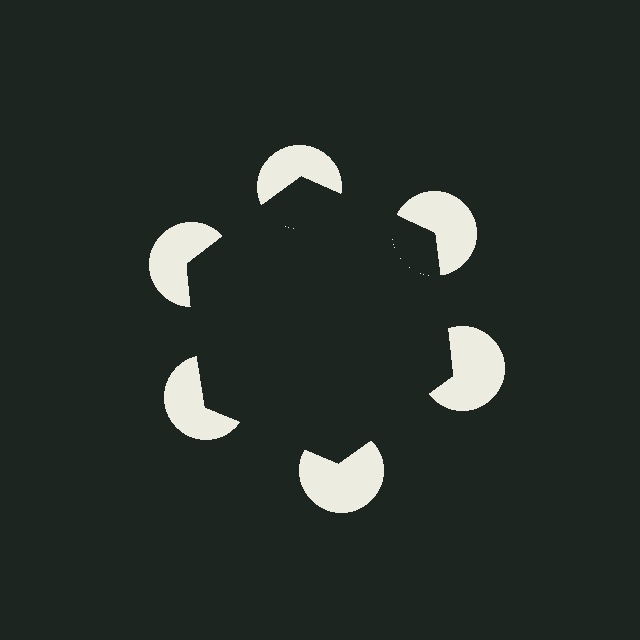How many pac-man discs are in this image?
There are 6 — one at each vertex of the illusory hexagon.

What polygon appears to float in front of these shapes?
An illusory hexagon — its edges are inferred from the aligned wedge cuts in the pac-man discs, not physically drawn.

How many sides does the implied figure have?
6 sides.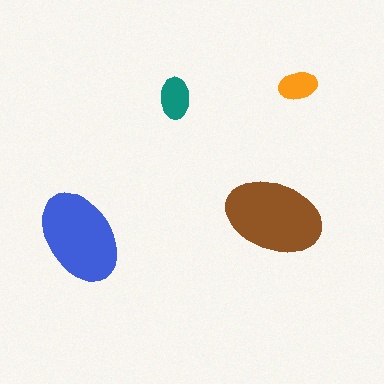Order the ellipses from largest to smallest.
the brown one, the blue one, the teal one, the orange one.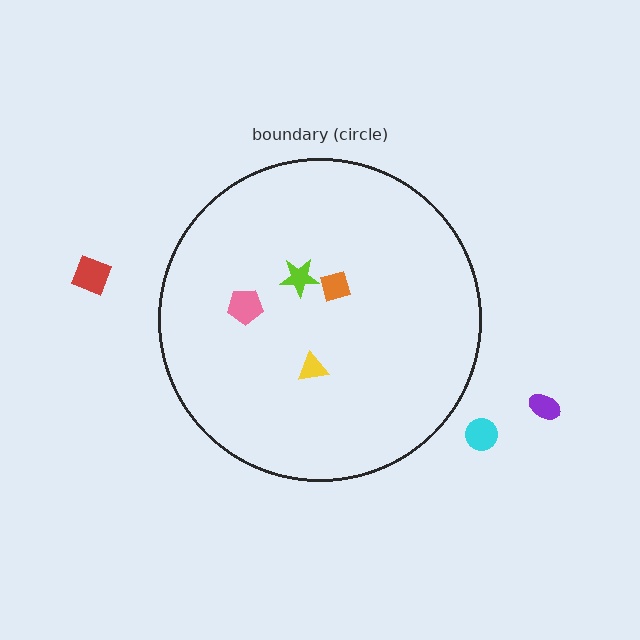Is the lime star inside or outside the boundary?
Inside.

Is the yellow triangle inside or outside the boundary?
Inside.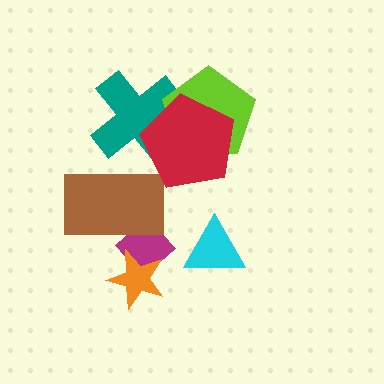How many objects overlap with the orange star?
1 object overlaps with the orange star.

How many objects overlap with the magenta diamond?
2 objects overlap with the magenta diamond.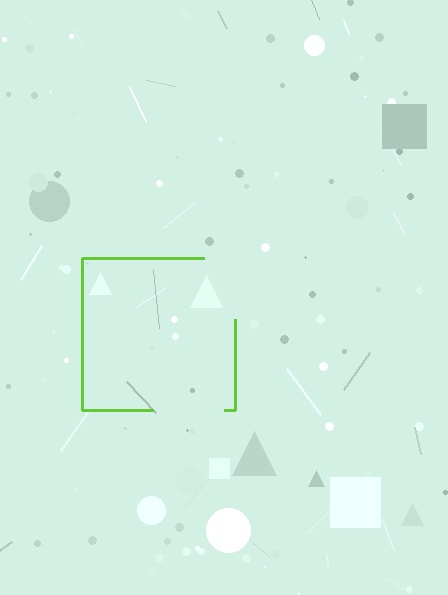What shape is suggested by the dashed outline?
The dashed outline suggests a square.